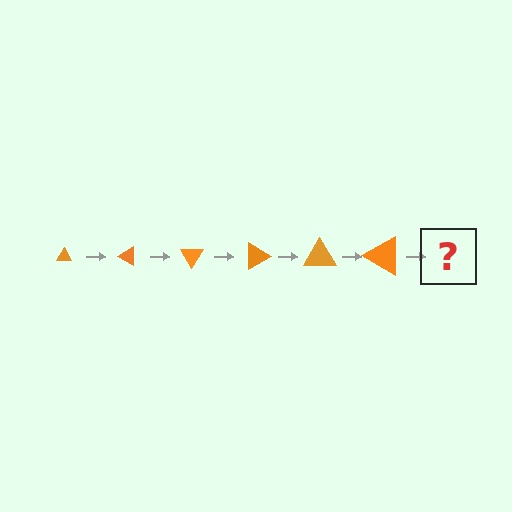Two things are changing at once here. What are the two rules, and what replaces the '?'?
The two rules are that the triangle grows larger each step and it rotates 30 degrees each step. The '?' should be a triangle, larger than the previous one and rotated 180 degrees from the start.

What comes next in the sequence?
The next element should be a triangle, larger than the previous one and rotated 180 degrees from the start.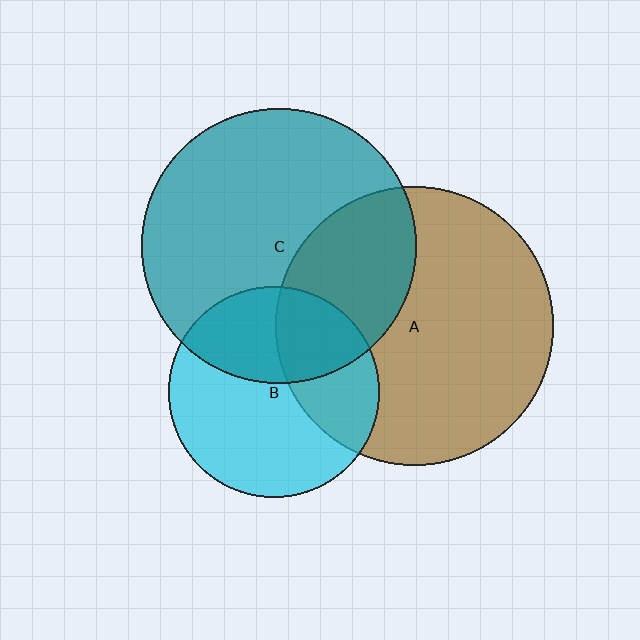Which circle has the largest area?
Circle A (brown).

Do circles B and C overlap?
Yes.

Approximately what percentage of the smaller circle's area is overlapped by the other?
Approximately 35%.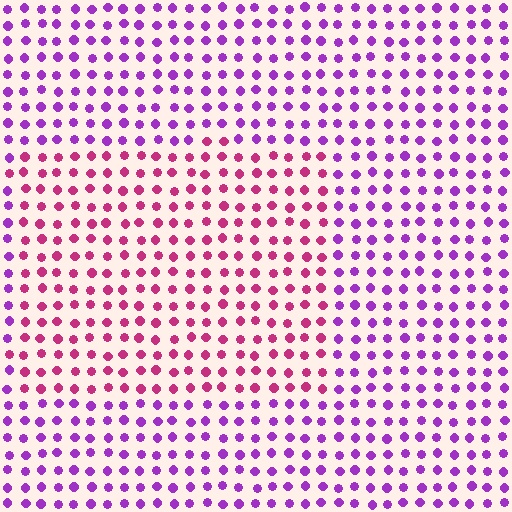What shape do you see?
I see a rectangle.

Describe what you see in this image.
The image is filled with small purple elements in a uniform arrangement. A rectangle-shaped region is visible where the elements are tinted to a slightly different hue, forming a subtle color boundary.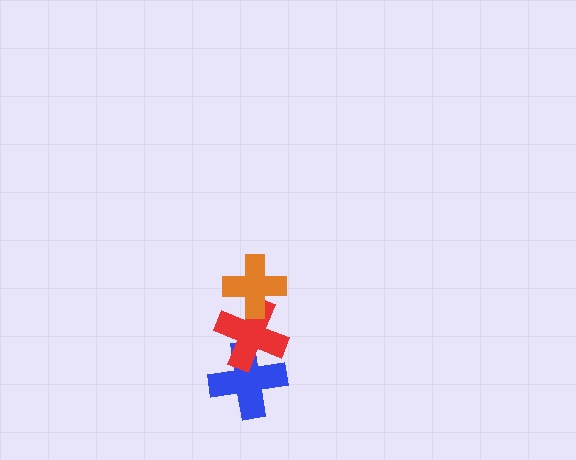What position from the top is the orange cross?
The orange cross is 1st from the top.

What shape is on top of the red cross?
The orange cross is on top of the red cross.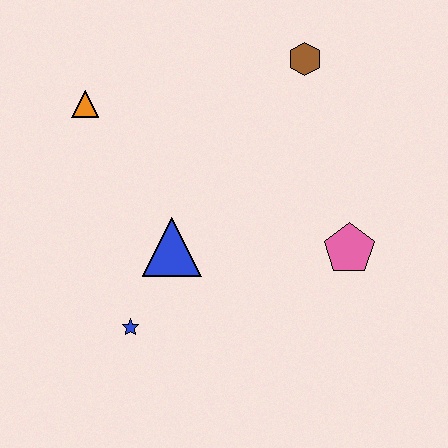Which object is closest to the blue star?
The blue triangle is closest to the blue star.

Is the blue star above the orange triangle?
No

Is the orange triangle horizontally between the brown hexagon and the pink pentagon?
No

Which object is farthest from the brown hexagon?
The blue star is farthest from the brown hexagon.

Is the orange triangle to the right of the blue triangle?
No